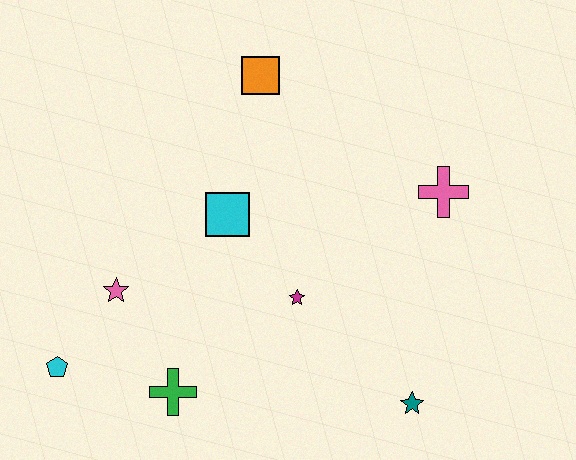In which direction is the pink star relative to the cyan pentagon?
The pink star is above the cyan pentagon.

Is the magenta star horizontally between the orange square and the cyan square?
No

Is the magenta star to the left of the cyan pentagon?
No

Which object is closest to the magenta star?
The cyan square is closest to the magenta star.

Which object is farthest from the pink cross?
The cyan pentagon is farthest from the pink cross.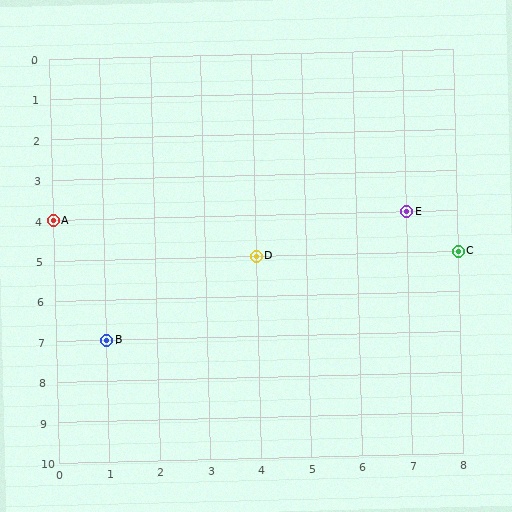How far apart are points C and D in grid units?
Points C and D are 4 columns apart.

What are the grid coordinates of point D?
Point D is at grid coordinates (4, 5).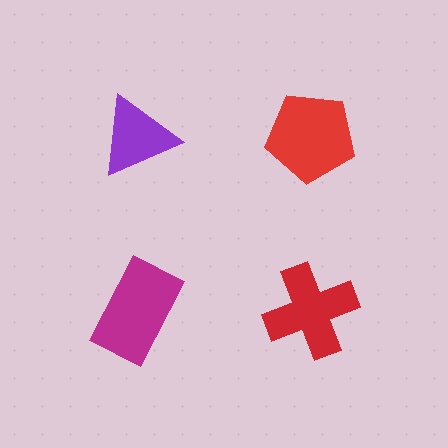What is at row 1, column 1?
A purple triangle.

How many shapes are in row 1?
2 shapes.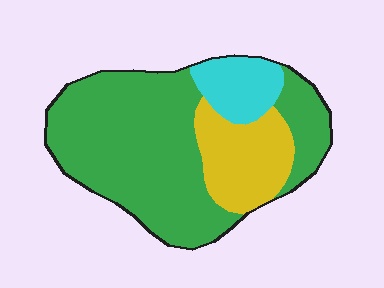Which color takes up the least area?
Cyan, at roughly 10%.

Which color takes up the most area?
Green, at roughly 65%.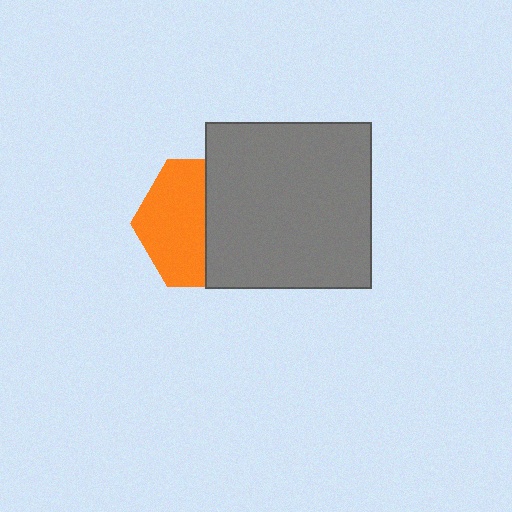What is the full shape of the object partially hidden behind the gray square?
The partially hidden object is an orange hexagon.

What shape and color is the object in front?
The object in front is a gray square.